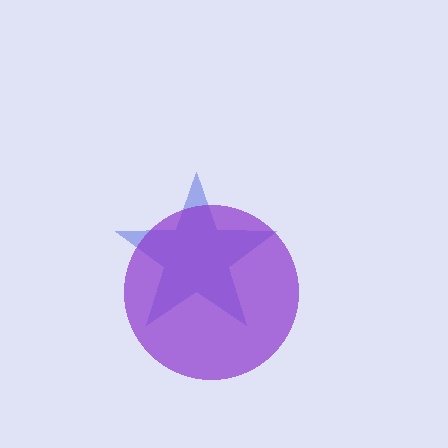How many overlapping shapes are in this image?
There are 2 overlapping shapes in the image.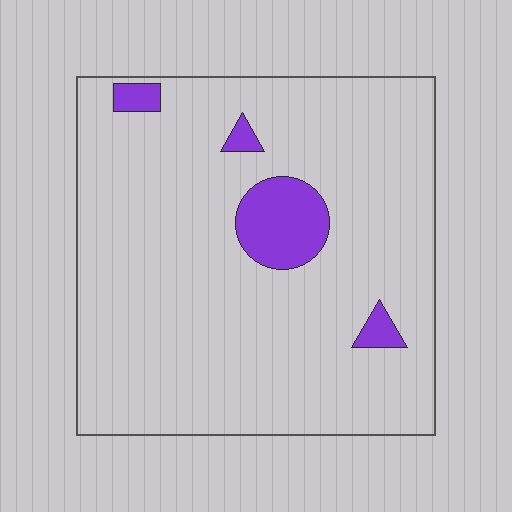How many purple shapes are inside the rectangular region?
4.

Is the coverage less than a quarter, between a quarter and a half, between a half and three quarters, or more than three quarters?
Less than a quarter.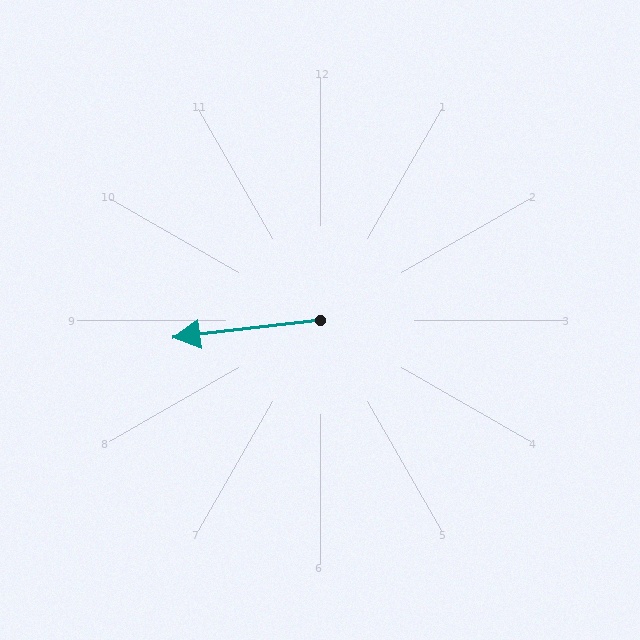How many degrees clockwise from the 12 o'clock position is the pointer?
Approximately 263 degrees.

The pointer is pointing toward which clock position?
Roughly 9 o'clock.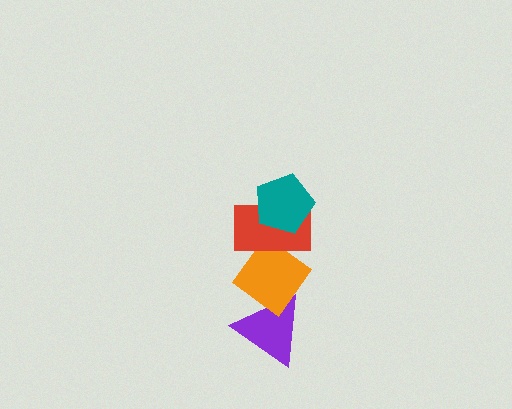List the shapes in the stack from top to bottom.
From top to bottom: the teal pentagon, the red rectangle, the orange diamond, the purple triangle.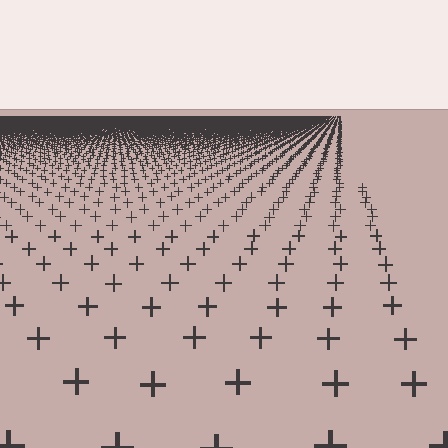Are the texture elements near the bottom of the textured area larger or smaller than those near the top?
Larger. Near the bottom, elements are closer to the viewer and appear at a bigger on-screen size.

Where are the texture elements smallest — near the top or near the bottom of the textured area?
Near the top.